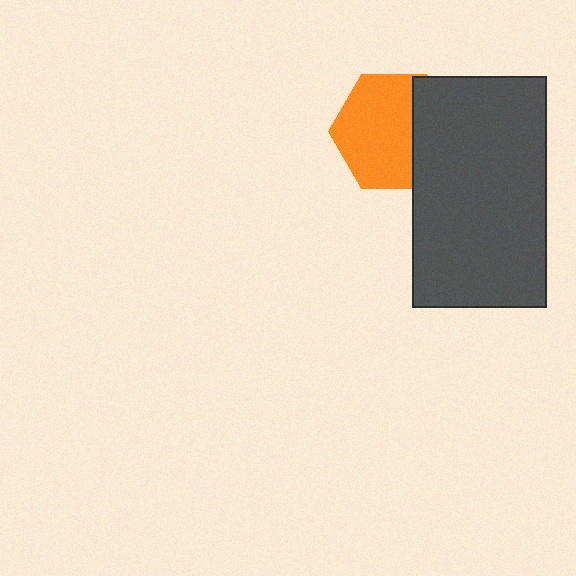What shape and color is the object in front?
The object in front is a dark gray rectangle.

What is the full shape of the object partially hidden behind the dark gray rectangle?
The partially hidden object is an orange hexagon.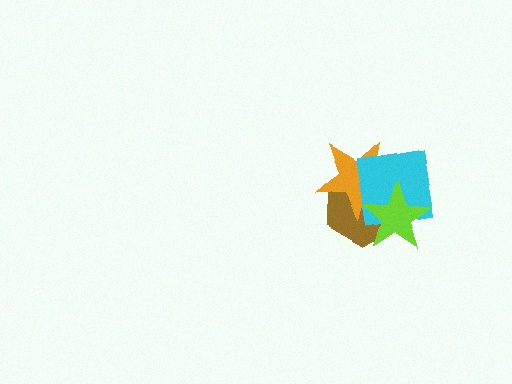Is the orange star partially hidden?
Yes, it is partially covered by another shape.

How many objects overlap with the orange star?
3 objects overlap with the orange star.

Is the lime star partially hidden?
No, no other shape covers it.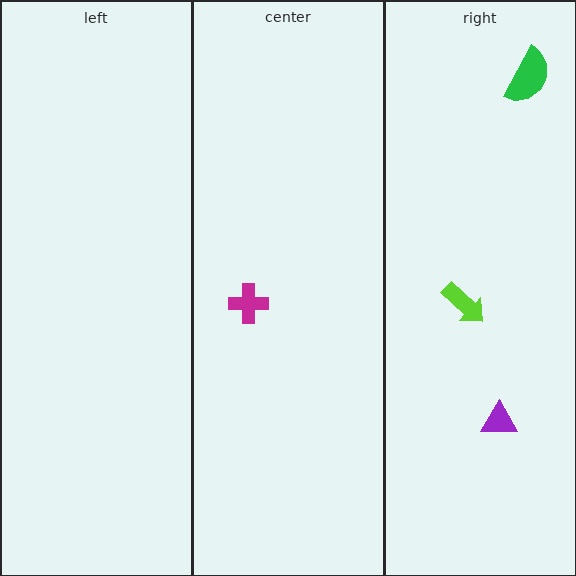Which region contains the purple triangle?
The right region.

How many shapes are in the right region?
3.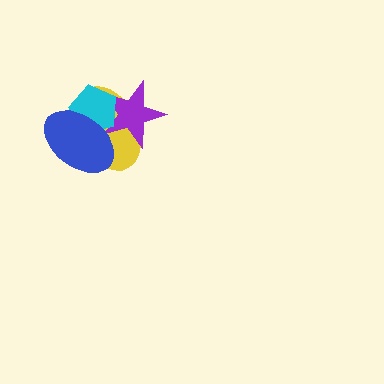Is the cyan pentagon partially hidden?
Yes, it is partially covered by another shape.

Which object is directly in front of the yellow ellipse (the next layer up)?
The purple star is directly in front of the yellow ellipse.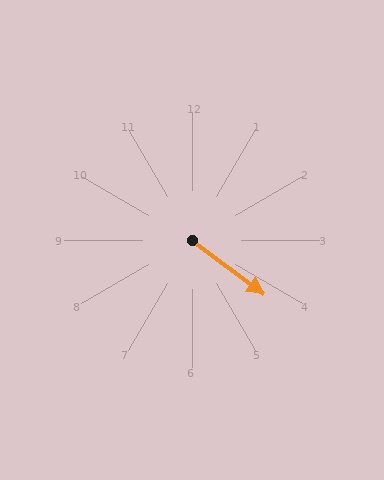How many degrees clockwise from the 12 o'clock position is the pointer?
Approximately 127 degrees.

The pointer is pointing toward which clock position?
Roughly 4 o'clock.